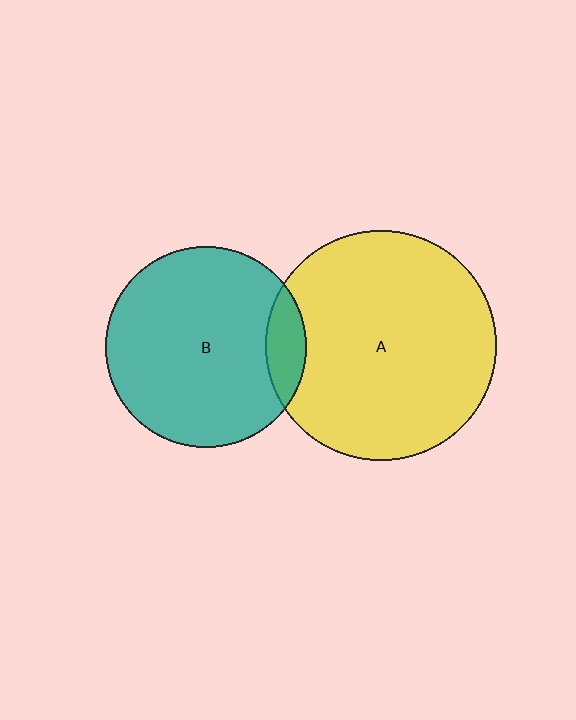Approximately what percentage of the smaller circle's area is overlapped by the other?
Approximately 10%.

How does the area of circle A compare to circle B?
Approximately 1.3 times.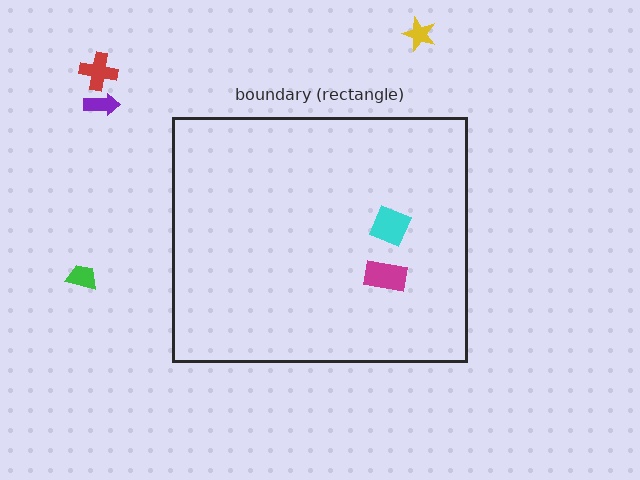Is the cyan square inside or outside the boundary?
Inside.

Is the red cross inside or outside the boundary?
Outside.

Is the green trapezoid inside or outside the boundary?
Outside.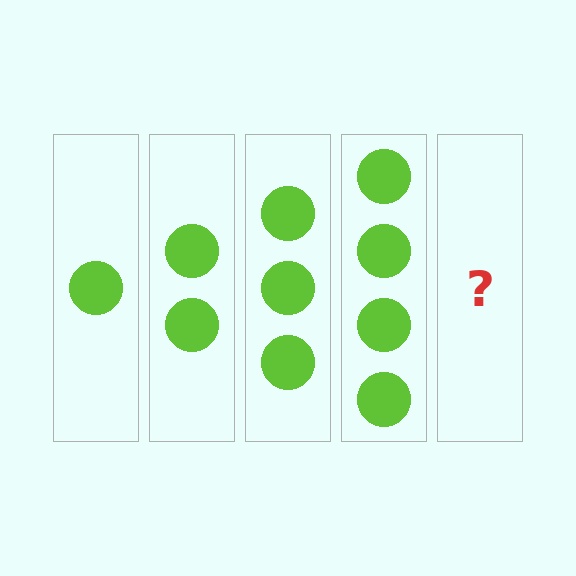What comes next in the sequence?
The next element should be 5 circles.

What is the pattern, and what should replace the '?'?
The pattern is that each step adds one more circle. The '?' should be 5 circles.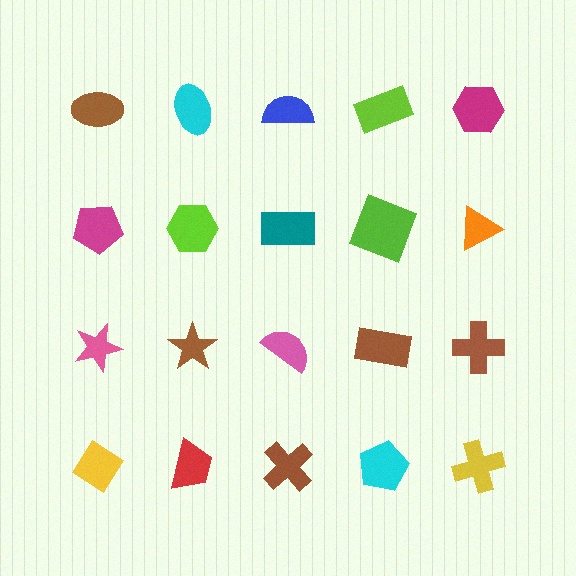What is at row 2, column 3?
A teal rectangle.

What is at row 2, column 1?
A magenta pentagon.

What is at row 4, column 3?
A brown cross.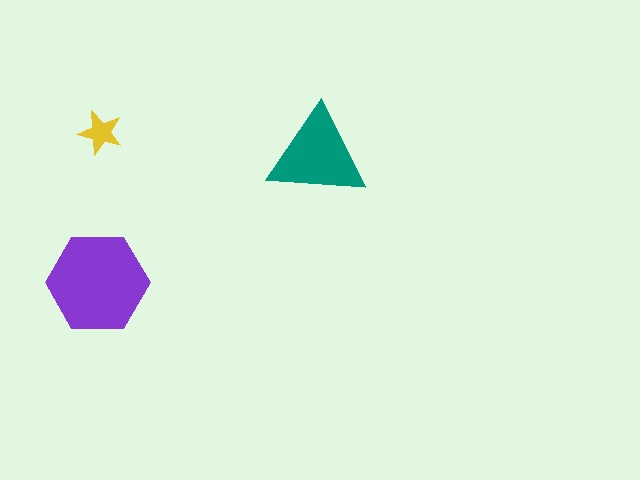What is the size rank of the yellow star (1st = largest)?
3rd.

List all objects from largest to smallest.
The purple hexagon, the teal triangle, the yellow star.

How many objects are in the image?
There are 3 objects in the image.